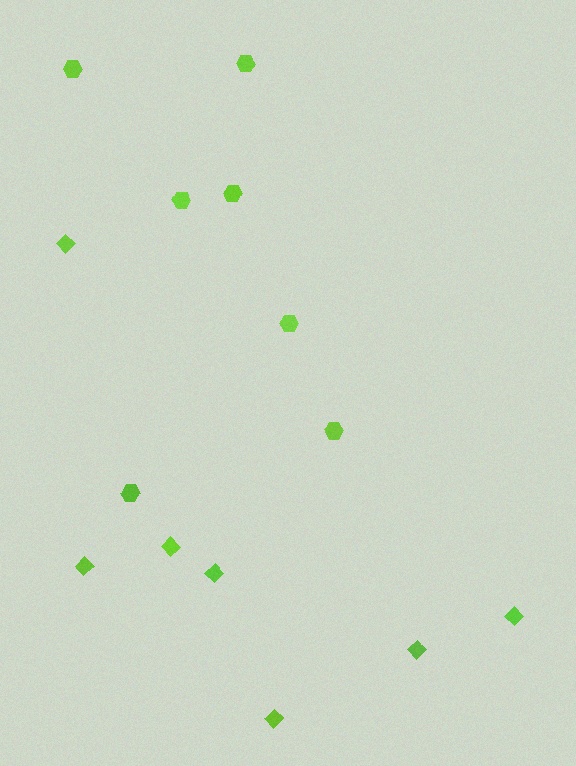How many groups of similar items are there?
There are 2 groups: one group of diamonds (7) and one group of hexagons (7).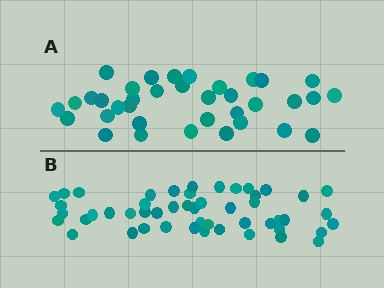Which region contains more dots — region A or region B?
Region B (the bottom region) has more dots.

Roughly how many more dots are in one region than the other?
Region B has approximately 15 more dots than region A.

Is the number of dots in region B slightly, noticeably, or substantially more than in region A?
Region B has noticeably more, but not dramatically so. The ratio is roughly 1.4 to 1.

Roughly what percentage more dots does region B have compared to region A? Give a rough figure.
About 40% more.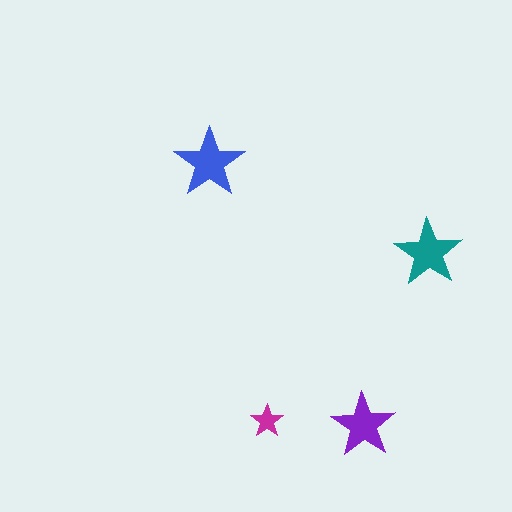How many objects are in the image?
There are 4 objects in the image.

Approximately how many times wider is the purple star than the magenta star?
About 2 times wider.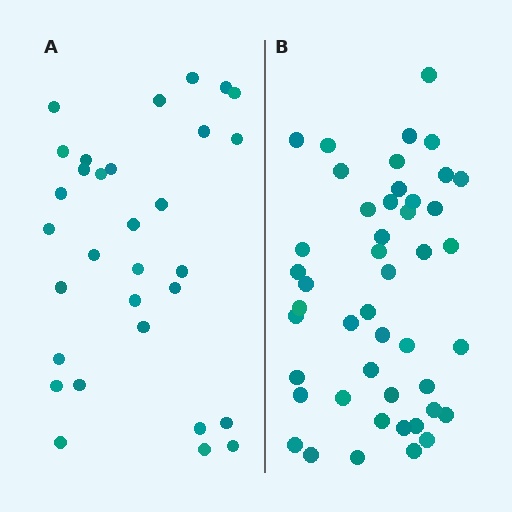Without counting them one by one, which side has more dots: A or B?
Region B (the right region) has more dots.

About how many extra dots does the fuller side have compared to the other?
Region B has approximately 15 more dots than region A.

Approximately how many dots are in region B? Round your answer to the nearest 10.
About 50 dots. (The exact count is 46, which rounds to 50.)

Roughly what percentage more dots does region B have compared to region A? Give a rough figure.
About 50% more.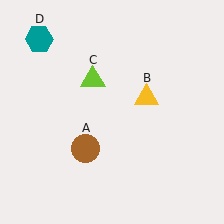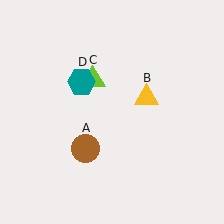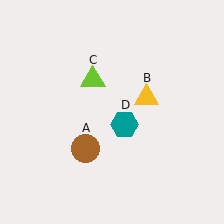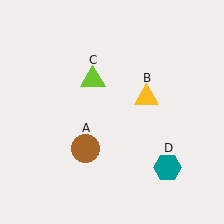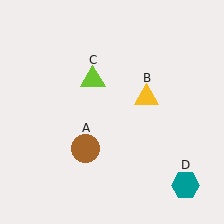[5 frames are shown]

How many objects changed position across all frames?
1 object changed position: teal hexagon (object D).